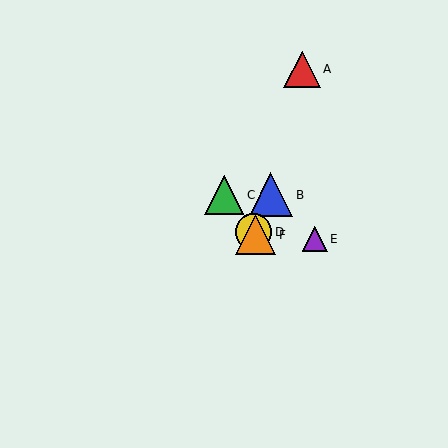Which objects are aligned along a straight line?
Objects C, D, F are aligned along a straight line.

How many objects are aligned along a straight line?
3 objects (C, D, F) are aligned along a straight line.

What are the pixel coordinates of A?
Object A is at (302, 69).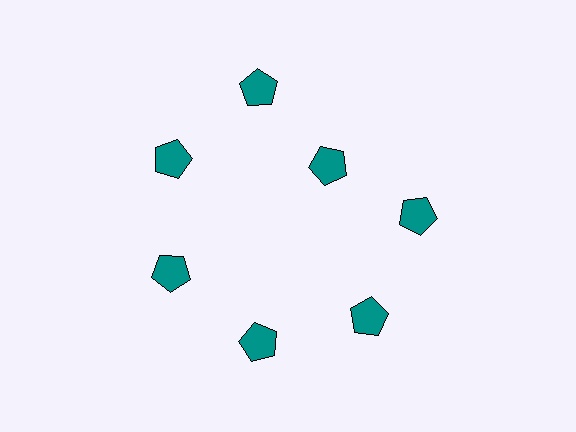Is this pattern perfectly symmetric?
No. The 7 teal pentagons are arranged in a ring, but one element near the 1 o'clock position is pulled inward toward the center, breaking the 7-fold rotational symmetry.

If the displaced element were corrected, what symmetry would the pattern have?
It would have 7-fold rotational symmetry — the pattern would map onto itself every 51 degrees.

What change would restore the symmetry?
The symmetry would be restored by moving it outward, back onto the ring so that all 7 pentagons sit at equal angles and equal distance from the center.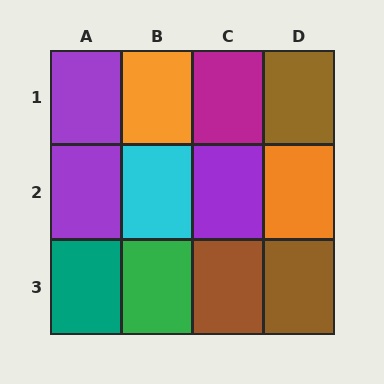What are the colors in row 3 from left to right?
Teal, green, brown, brown.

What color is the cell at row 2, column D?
Orange.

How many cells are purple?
3 cells are purple.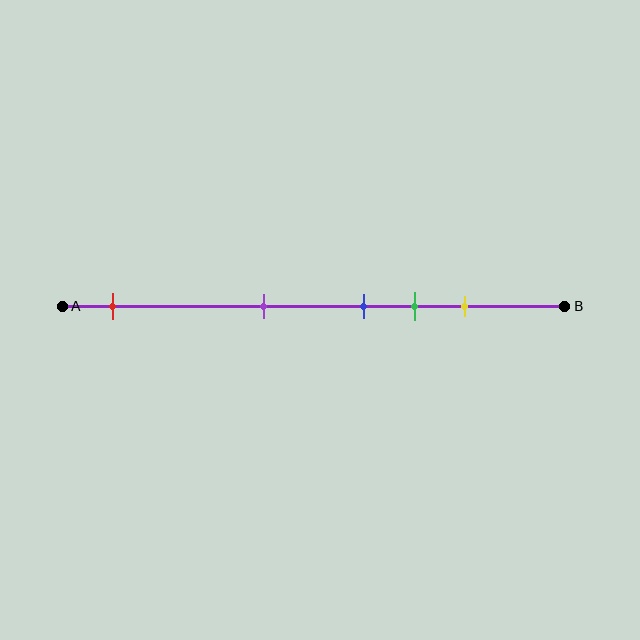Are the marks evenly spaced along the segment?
No, the marks are not evenly spaced.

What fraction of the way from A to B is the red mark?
The red mark is approximately 10% (0.1) of the way from A to B.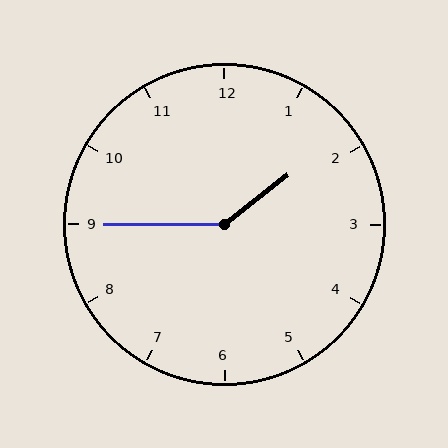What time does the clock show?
1:45.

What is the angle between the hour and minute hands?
Approximately 142 degrees.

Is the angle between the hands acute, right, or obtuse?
It is obtuse.